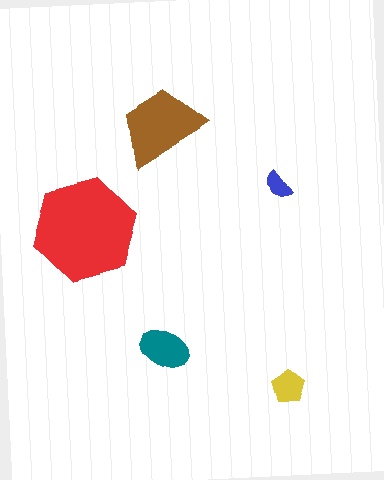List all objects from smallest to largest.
The blue semicircle, the yellow pentagon, the teal ellipse, the brown trapezoid, the red hexagon.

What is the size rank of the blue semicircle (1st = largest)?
5th.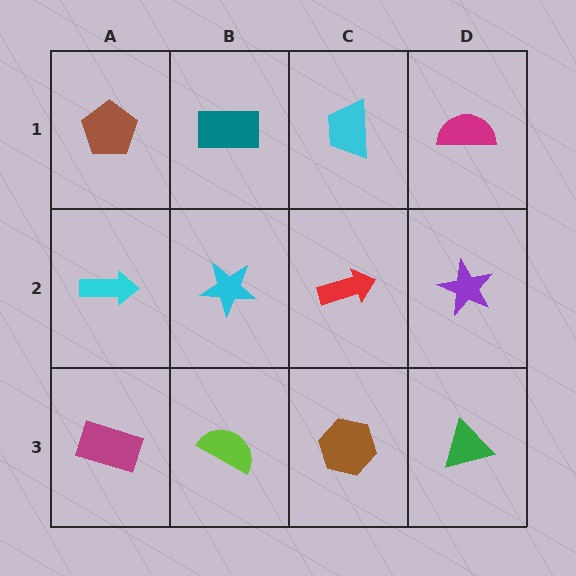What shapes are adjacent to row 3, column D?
A purple star (row 2, column D), a brown hexagon (row 3, column C).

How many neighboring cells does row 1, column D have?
2.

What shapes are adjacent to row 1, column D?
A purple star (row 2, column D), a cyan trapezoid (row 1, column C).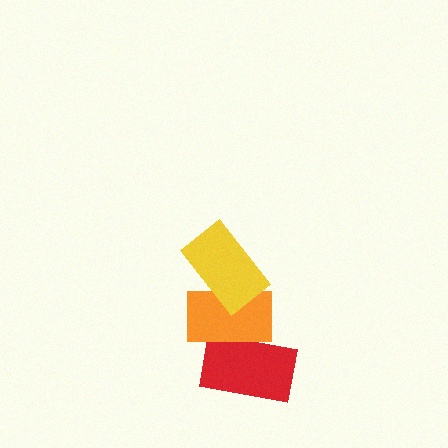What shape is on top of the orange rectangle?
The yellow rectangle is on top of the orange rectangle.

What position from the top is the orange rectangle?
The orange rectangle is 2nd from the top.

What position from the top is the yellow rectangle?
The yellow rectangle is 1st from the top.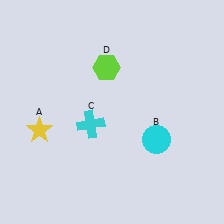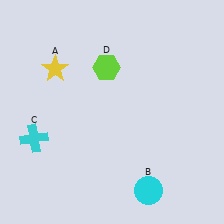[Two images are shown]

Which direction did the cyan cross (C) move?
The cyan cross (C) moved left.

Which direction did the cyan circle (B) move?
The cyan circle (B) moved down.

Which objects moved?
The objects that moved are: the yellow star (A), the cyan circle (B), the cyan cross (C).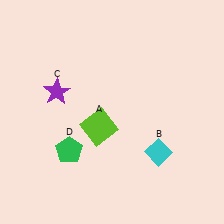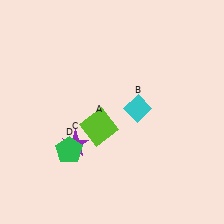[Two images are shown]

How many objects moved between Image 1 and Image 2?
2 objects moved between the two images.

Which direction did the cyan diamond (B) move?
The cyan diamond (B) moved up.